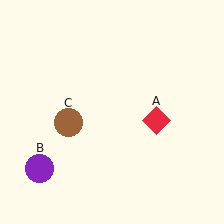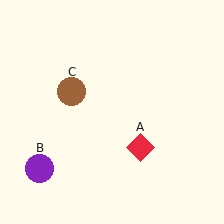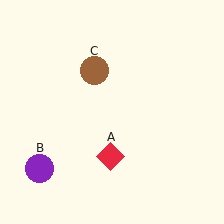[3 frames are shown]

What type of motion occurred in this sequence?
The red diamond (object A), brown circle (object C) rotated clockwise around the center of the scene.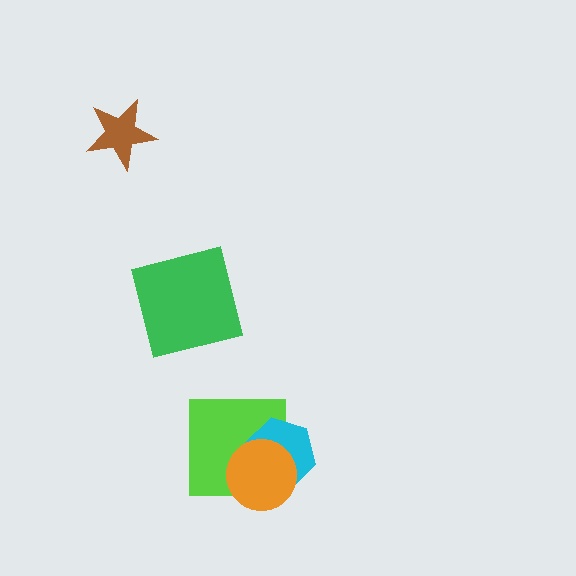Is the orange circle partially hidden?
No, no other shape covers it.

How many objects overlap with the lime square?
2 objects overlap with the lime square.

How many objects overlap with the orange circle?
2 objects overlap with the orange circle.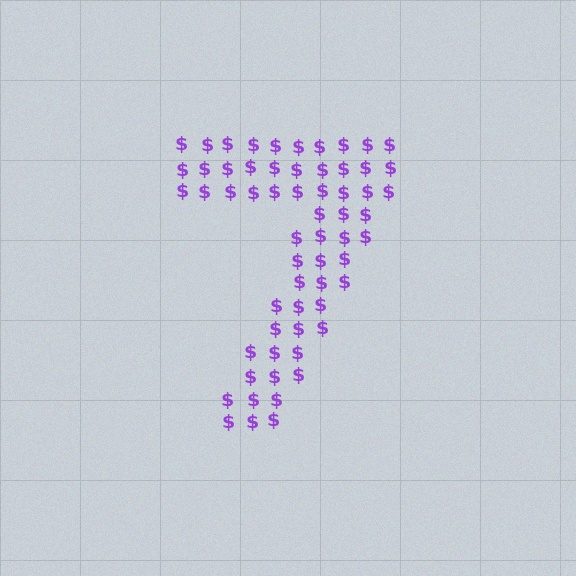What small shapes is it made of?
It is made of small dollar signs.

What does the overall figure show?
The overall figure shows the digit 7.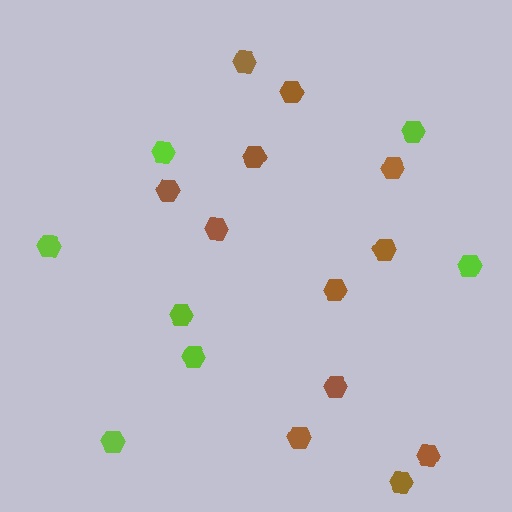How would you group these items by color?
There are 2 groups: one group of brown hexagons (12) and one group of lime hexagons (7).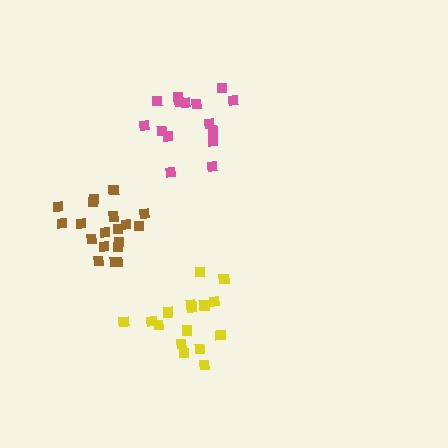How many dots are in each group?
Group 1: 15 dots, Group 2: 19 dots, Group 3: 16 dots (50 total).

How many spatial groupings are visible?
There are 3 spatial groupings.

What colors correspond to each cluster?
The clusters are colored: pink, brown, yellow.